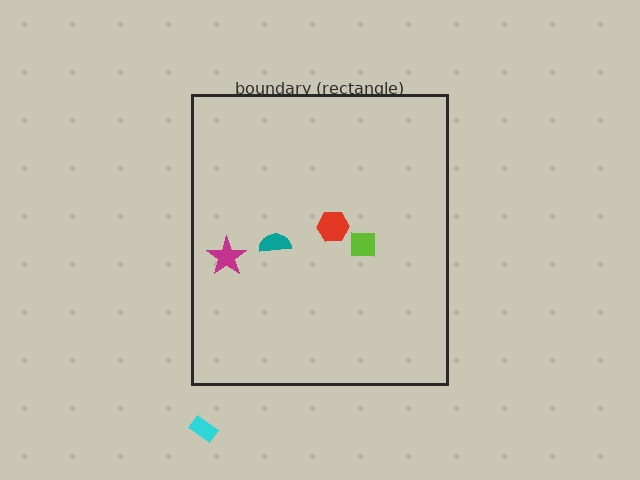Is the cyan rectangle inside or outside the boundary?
Outside.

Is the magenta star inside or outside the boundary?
Inside.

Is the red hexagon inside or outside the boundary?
Inside.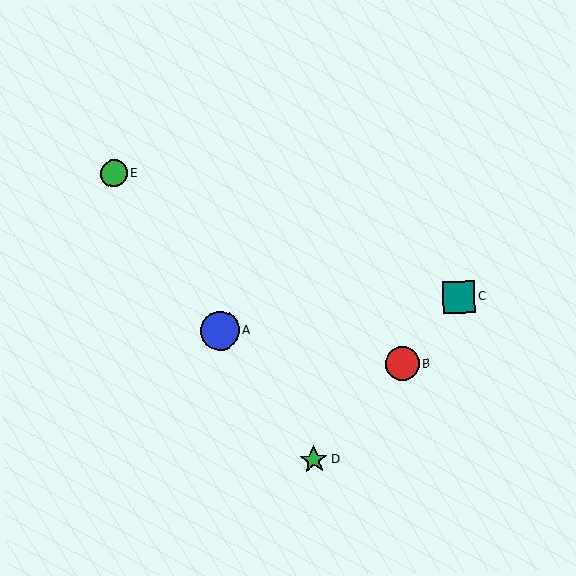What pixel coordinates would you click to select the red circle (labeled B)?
Click at (402, 364) to select the red circle B.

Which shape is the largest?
The blue circle (labeled A) is the largest.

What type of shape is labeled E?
Shape E is a green circle.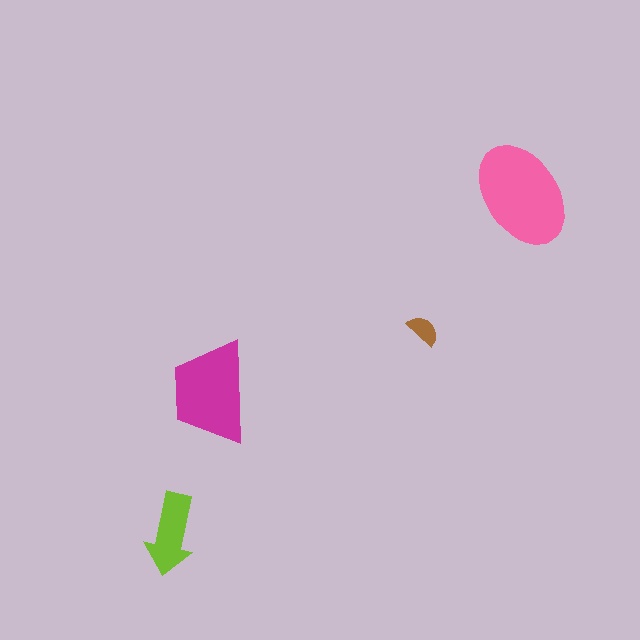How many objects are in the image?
There are 4 objects in the image.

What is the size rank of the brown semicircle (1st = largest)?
4th.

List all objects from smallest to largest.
The brown semicircle, the lime arrow, the magenta trapezoid, the pink ellipse.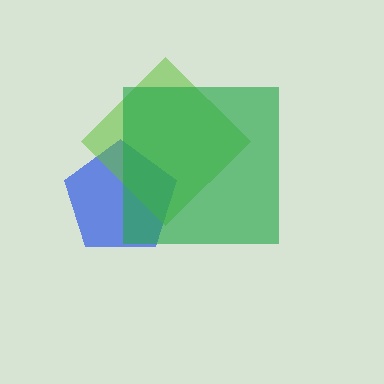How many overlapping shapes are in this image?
There are 3 overlapping shapes in the image.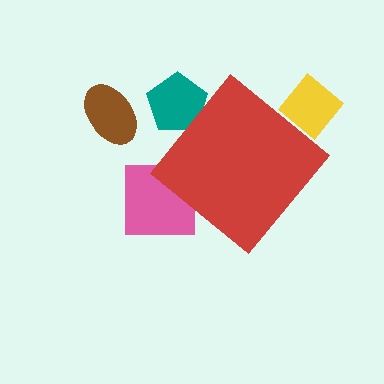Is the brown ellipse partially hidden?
No, the brown ellipse is fully visible.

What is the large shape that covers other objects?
A red diamond.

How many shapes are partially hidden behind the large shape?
3 shapes are partially hidden.